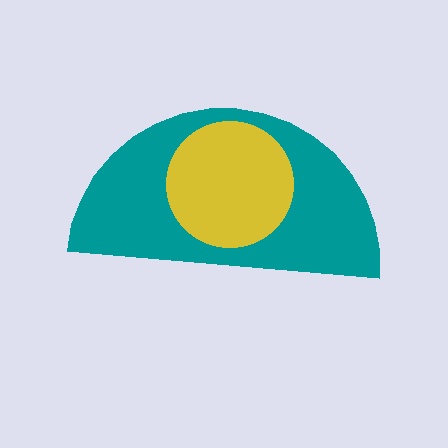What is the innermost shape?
The yellow circle.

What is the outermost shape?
The teal semicircle.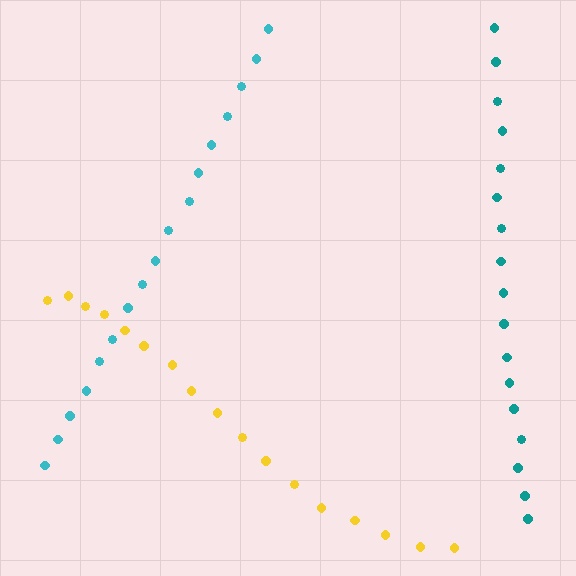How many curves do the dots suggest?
There are 3 distinct paths.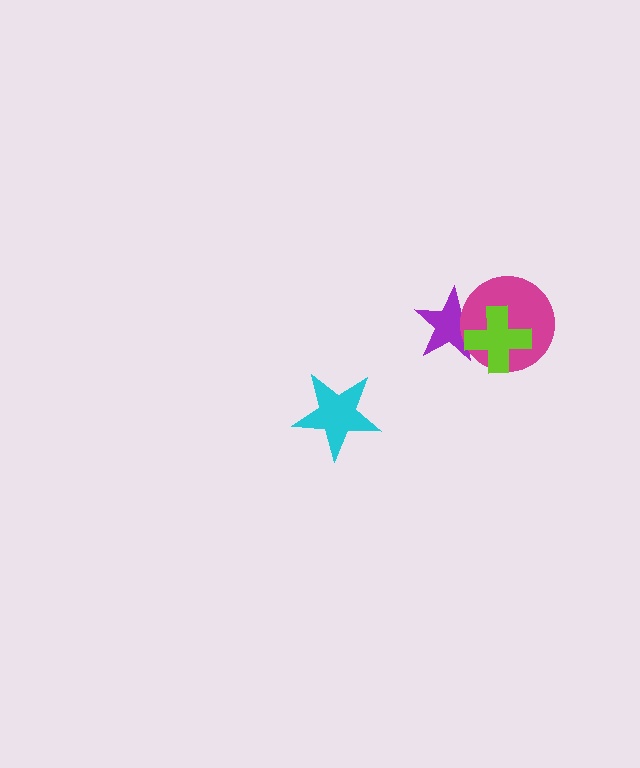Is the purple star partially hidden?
Yes, it is partially covered by another shape.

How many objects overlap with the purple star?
2 objects overlap with the purple star.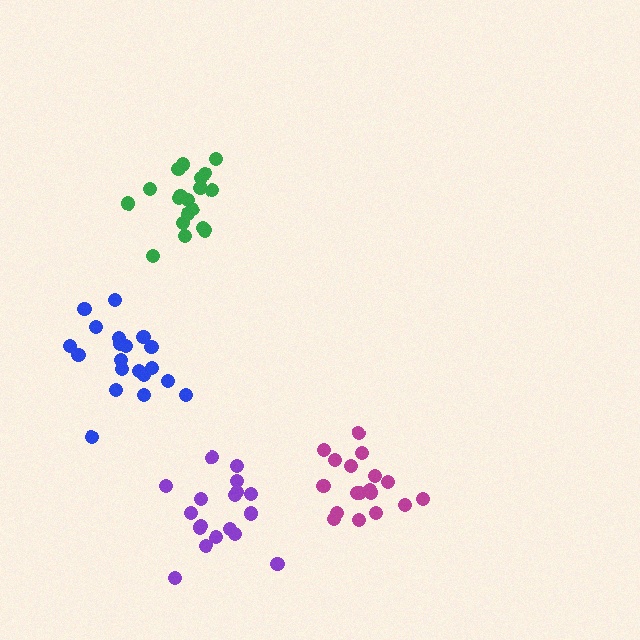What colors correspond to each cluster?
The clusters are colored: green, blue, purple, magenta.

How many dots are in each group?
Group 1: 19 dots, Group 2: 20 dots, Group 3: 18 dots, Group 4: 18 dots (75 total).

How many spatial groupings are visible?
There are 4 spatial groupings.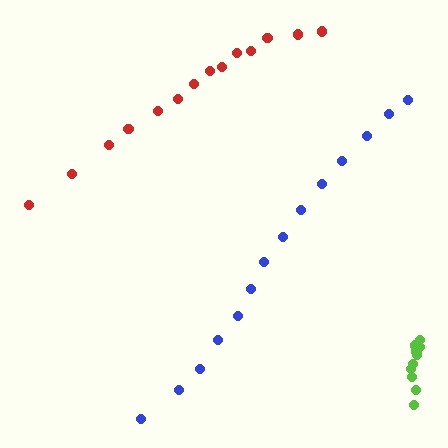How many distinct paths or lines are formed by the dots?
There are 3 distinct paths.